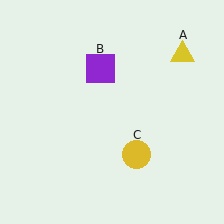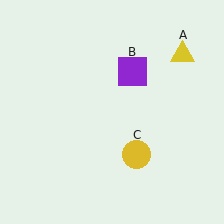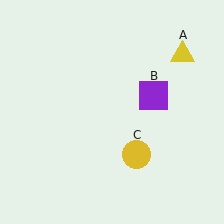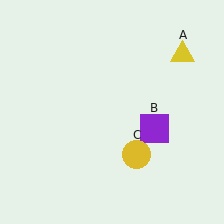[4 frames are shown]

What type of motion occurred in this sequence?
The purple square (object B) rotated clockwise around the center of the scene.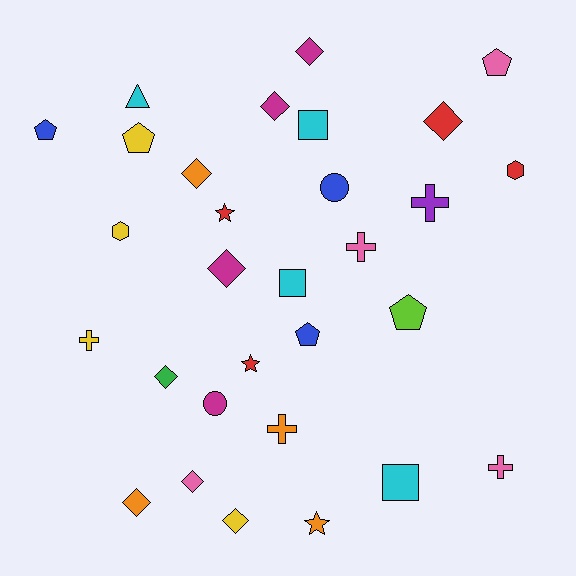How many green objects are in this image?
There is 1 green object.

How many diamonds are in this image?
There are 9 diamonds.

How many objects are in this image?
There are 30 objects.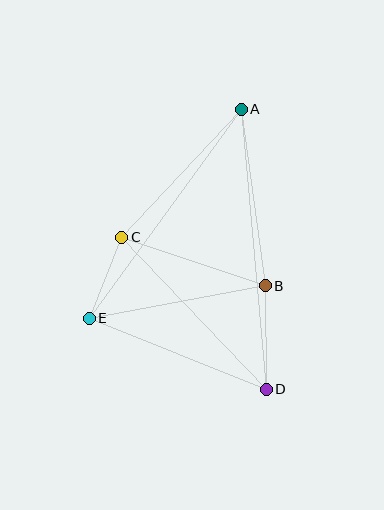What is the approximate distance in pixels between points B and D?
The distance between B and D is approximately 104 pixels.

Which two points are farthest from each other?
Points A and D are farthest from each other.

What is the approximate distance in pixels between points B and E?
The distance between B and E is approximately 179 pixels.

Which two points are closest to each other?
Points C and E are closest to each other.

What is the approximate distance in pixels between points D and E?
The distance between D and E is approximately 191 pixels.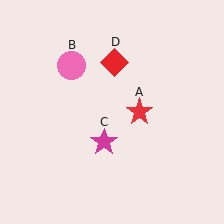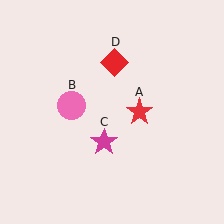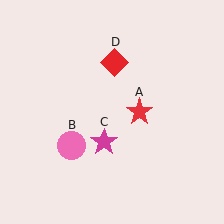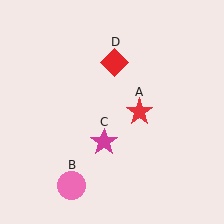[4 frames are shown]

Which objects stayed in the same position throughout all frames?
Red star (object A) and magenta star (object C) and red diamond (object D) remained stationary.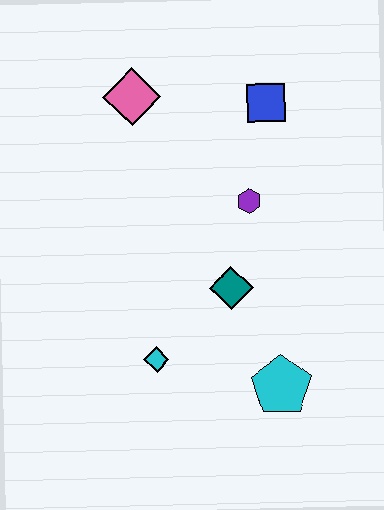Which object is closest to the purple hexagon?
The teal diamond is closest to the purple hexagon.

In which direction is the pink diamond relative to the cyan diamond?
The pink diamond is above the cyan diamond.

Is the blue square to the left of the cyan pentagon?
Yes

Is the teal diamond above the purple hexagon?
No